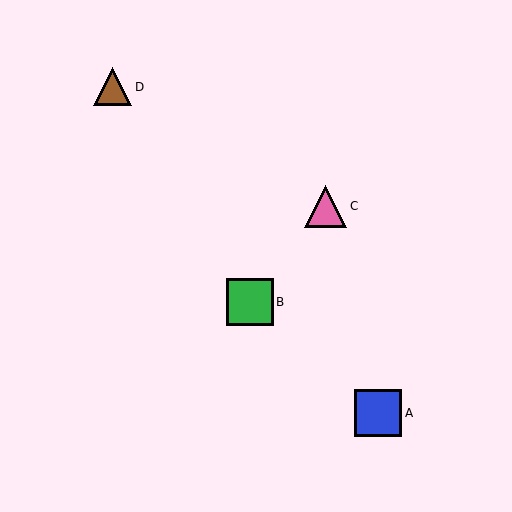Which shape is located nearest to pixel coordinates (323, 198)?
The pink triangle (labeled C) at (326, 206) is nearest to that location.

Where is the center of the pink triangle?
The center of the pink triangle is at (326, 206).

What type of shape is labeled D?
Shape D is a brown triangle.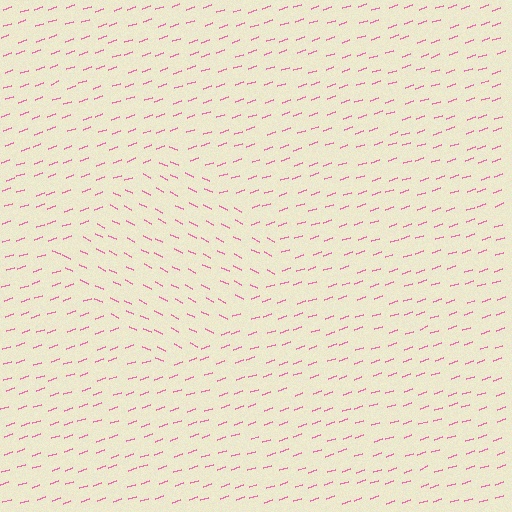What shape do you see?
I see a diamond.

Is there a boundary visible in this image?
Yes, there is a texture boundary formed by a change in line orientation.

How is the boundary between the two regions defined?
The boundary is defined purely by a change in line orientation (approximately 45 degrees difference). All lines are the same color and thickness.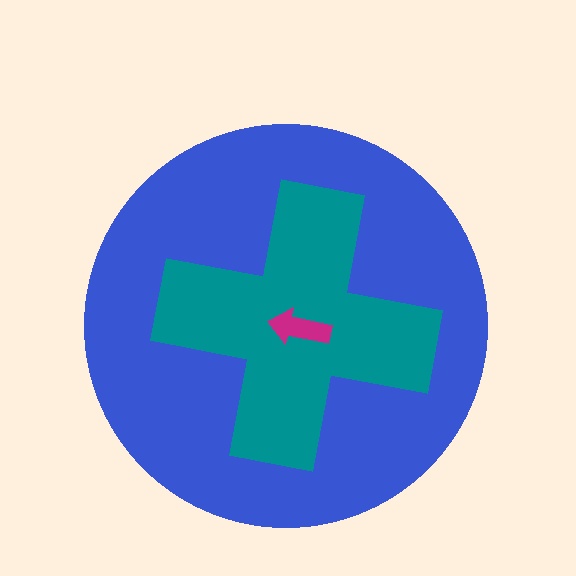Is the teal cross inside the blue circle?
Yes.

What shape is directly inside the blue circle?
The teal cross.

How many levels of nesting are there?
3.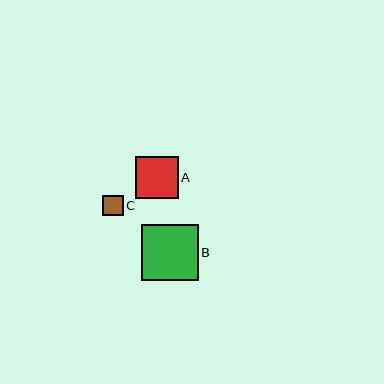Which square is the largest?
Square B is the largest with a size of approximately 56 pixels.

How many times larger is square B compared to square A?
Square B is approximately 1.3 times the size of square A.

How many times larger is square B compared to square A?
Square B is approximately 1.3 times the size of square A.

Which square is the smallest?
Square C is the smallest with a size of approximately 20 pixels.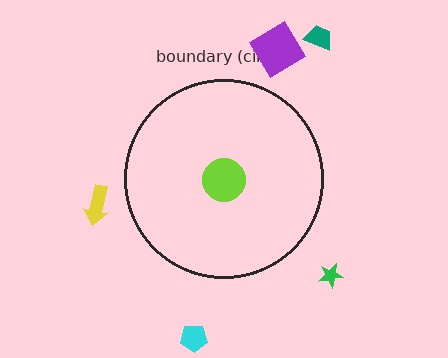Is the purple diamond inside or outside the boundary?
Outside.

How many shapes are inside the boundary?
1 inside, 5 outside.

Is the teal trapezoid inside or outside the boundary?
Outside.